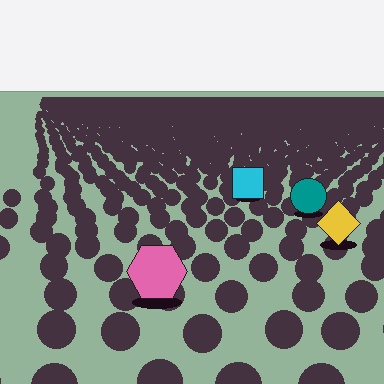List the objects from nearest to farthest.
From nearest to farthest: the pink hexagon, the yellow diamond, the teal circle, the cyan square.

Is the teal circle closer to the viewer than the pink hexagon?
No. The pink hexagon is closer — you can tell from the texture gradient: the ground texture is coarser near it.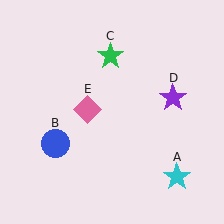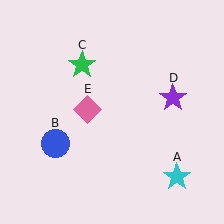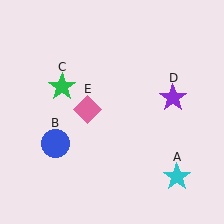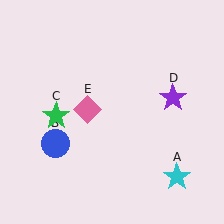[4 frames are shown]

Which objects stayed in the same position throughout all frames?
Cyan star (object A) and blue circle (object B) and purple star (object D) and pink diamond (object E) remained stationary.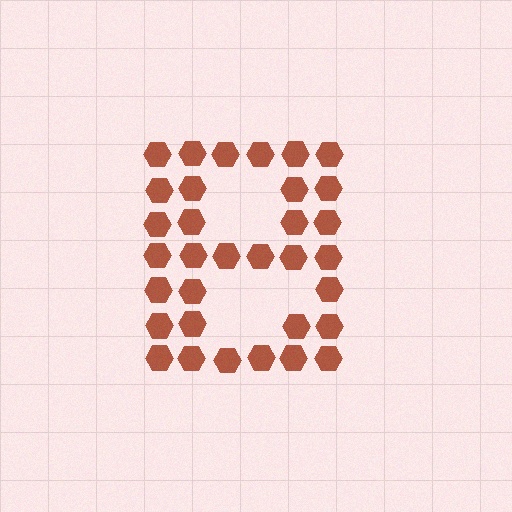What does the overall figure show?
The overall figure shows the letter B.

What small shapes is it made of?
It is made of small hexagons.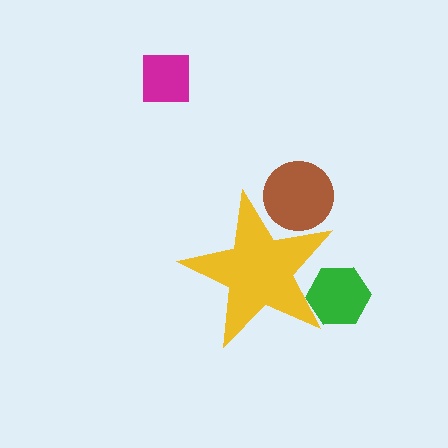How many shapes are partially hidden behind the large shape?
3 shapes are partially hidden.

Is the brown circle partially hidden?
Yes, the brown circle is partially hidden behind the yellow star.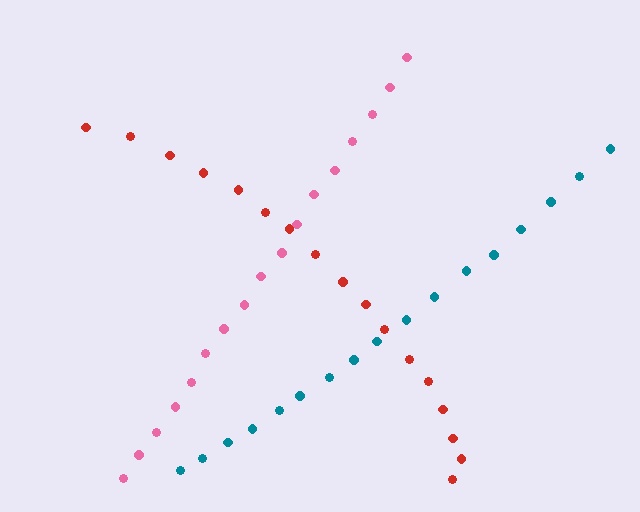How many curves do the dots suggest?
There are 3 distinct paths.